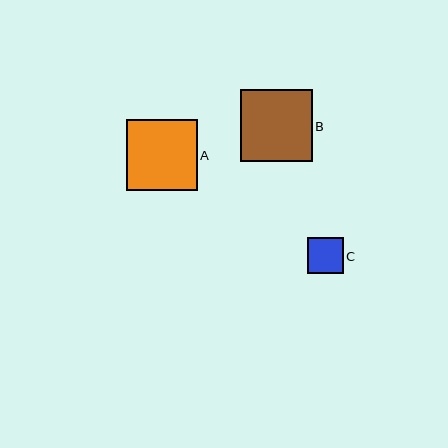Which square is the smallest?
Square C is the smallest with a size of approximately 36 pixels.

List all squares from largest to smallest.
From largest to smallest: B, A, C.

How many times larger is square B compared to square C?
Square B is approximately 2.0 times the size of square C.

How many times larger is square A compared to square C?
Square A is approximately 2.0 times the size of square C.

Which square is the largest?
Square B is the largest with a size of approximately 71 pixels.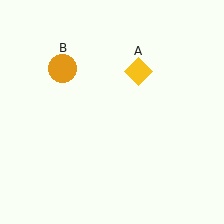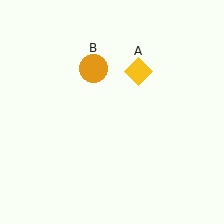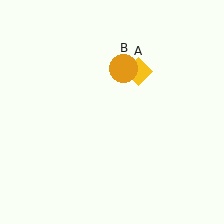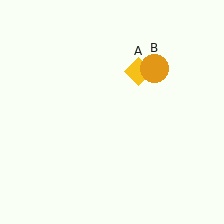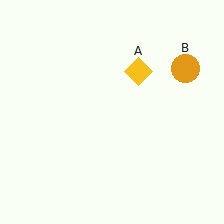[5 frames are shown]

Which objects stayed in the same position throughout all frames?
Yellow diamond (object A) remained stationary.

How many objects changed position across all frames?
1 object changed position: orange circle (object B).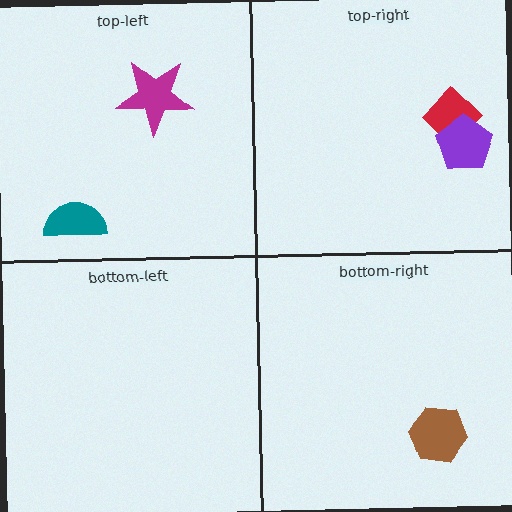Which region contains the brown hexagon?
The bottom-right region.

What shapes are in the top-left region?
The magenta star, the teal semicircle.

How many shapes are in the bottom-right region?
1.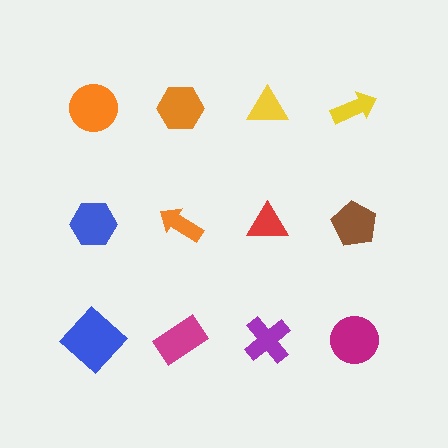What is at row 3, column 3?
A purple cross.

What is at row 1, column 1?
An orange circle.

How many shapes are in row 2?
4 shapes.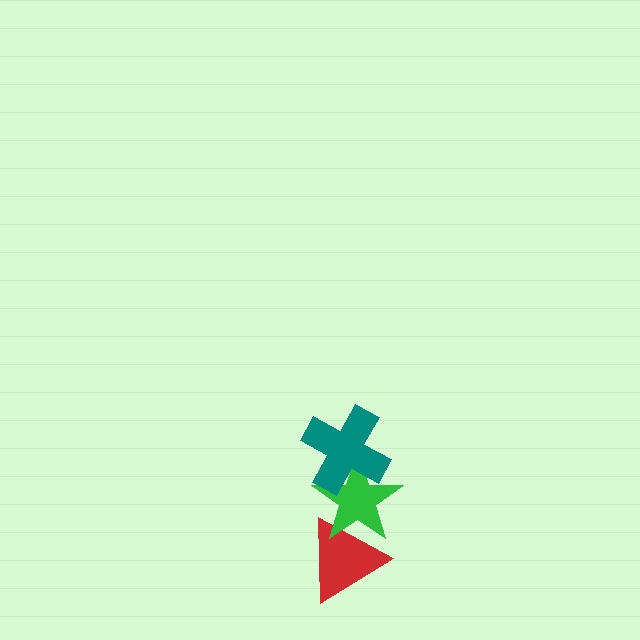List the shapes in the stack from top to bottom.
From top to bottom: the teal cross, the green star, the red triangle.